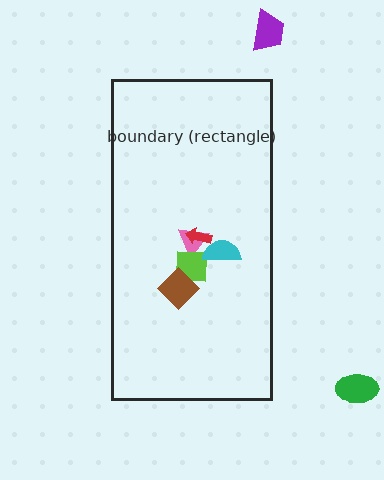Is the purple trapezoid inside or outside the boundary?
Outside.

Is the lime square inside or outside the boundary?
Inside.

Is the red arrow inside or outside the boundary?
Inside.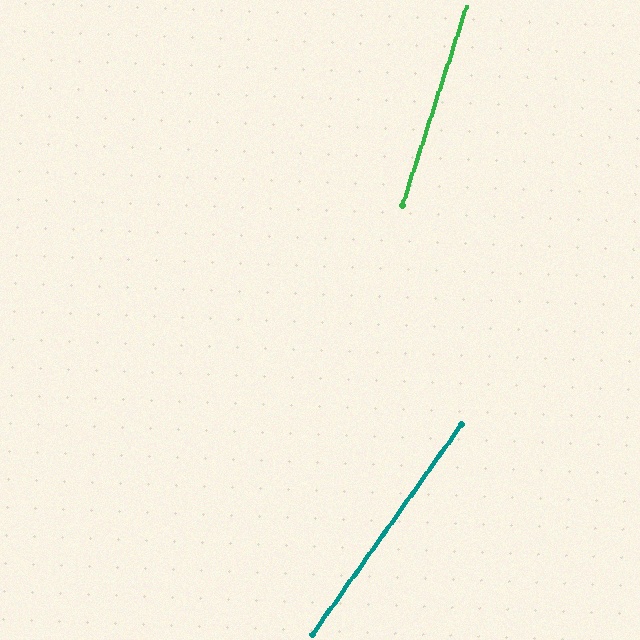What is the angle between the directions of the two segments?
Approximately 18 degrees.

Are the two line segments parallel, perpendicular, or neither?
Neither parallel nor perpendicular — they differ by about 18°.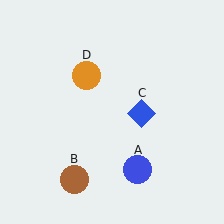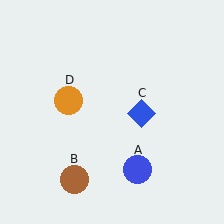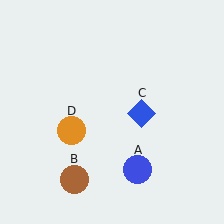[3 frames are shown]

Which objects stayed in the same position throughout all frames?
Blue circle (object A) and brown circle (object B) and blue diamond (object C) remained stationary.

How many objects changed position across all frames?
1 object changed position: orange circle (object D).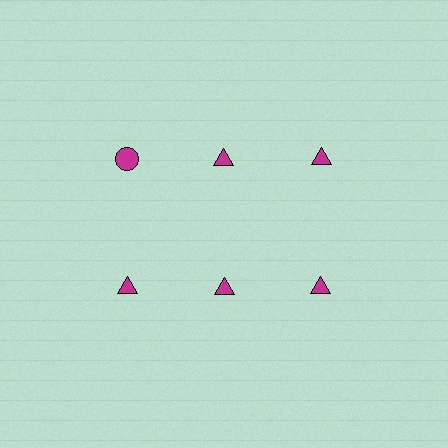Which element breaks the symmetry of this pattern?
The magenta circle in the top row, leftmost column breaks the symmetry. All other shapes are magenta triangles.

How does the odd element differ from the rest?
It has a different shape: circle instead of triangle.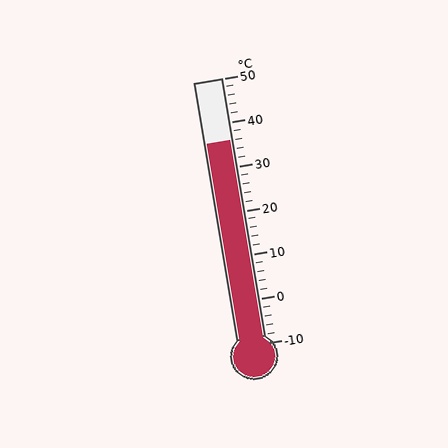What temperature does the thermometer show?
The thermometer shows approximately 36°C.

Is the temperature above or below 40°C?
The temperature is below 40°C.